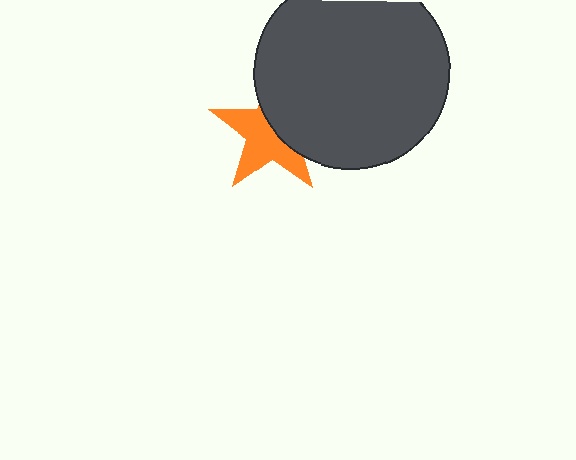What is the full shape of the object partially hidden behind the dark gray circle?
The partially hidden object is an orange star.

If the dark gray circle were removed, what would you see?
You would see the complete orange star.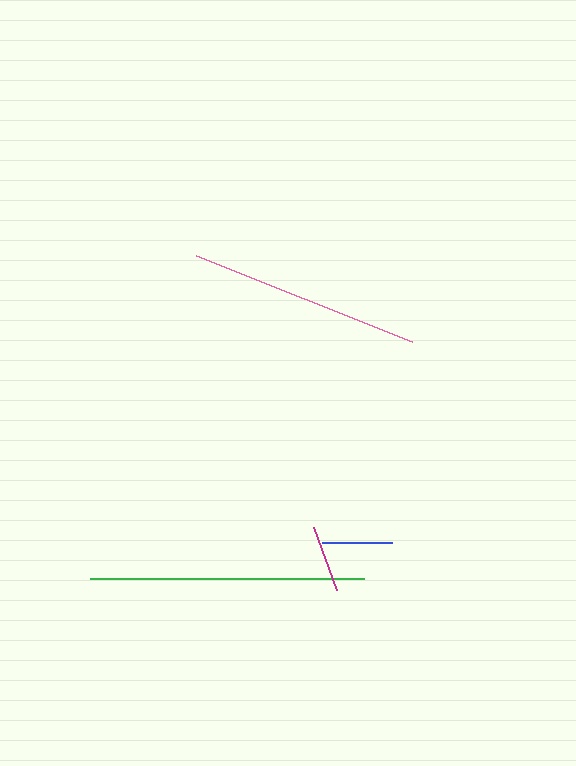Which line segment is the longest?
The green line is the longest at approximately 273 pixels.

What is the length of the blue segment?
The blue segment is approximately 70 pixels long.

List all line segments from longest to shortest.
From longest to shortest: green, pink, blue, magenta.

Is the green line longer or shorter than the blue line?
The green line is longer than the blue line.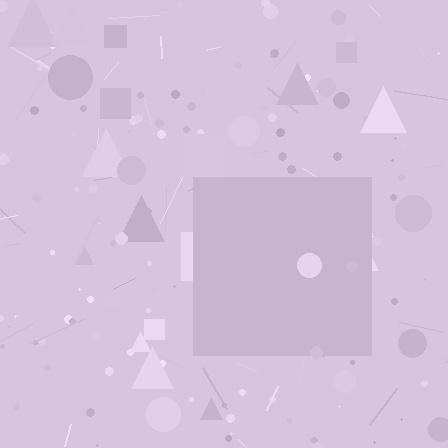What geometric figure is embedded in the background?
A square is embedded in the background.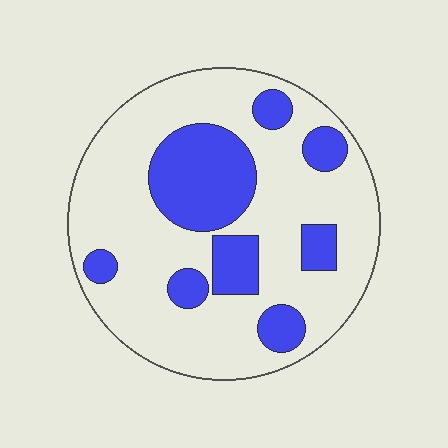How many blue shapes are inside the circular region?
8.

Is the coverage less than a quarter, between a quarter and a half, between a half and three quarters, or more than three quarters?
Between a quarter and a half.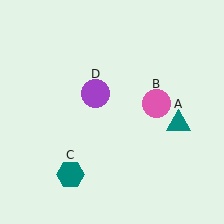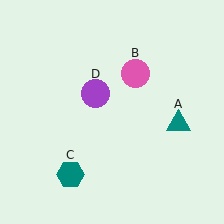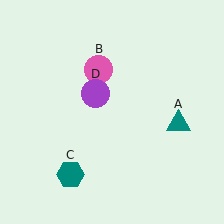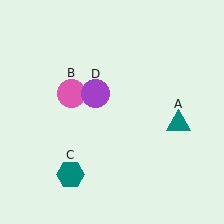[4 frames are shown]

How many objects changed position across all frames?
1 object changed position: pink circle (object B).